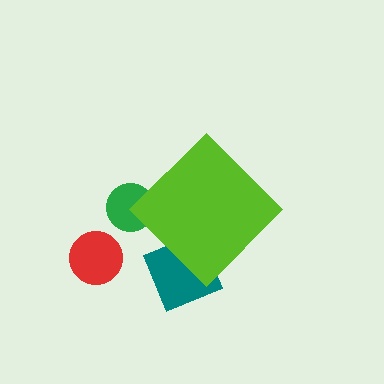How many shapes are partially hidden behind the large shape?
2 shapes are partially hidden.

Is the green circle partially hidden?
Yes, the green circle is partially hidden behind the lime diamond.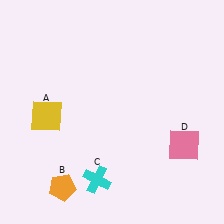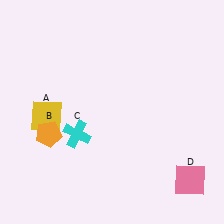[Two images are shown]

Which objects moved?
The objects that moved are: the orange pentagon (B), the cyan cross (C), the pink square (D).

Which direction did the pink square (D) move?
The pink square (D) moved down.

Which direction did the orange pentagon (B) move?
The orange pentagon (B) moved up.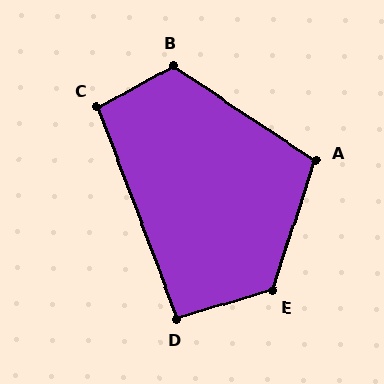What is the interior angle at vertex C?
Approximately 98 degrees (obtuse).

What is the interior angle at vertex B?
Approximately 118 degrees (obtuse).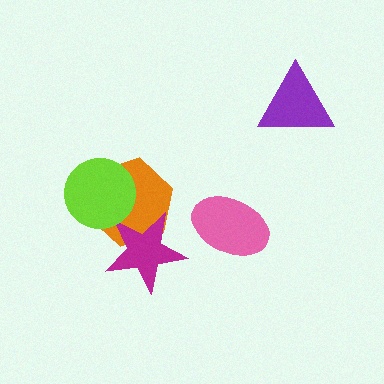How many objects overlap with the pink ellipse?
0 objects overlap with the pink ellipse.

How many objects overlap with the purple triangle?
0 objects overlap with the purple triangle.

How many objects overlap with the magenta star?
1 object overlaps with the magenta star.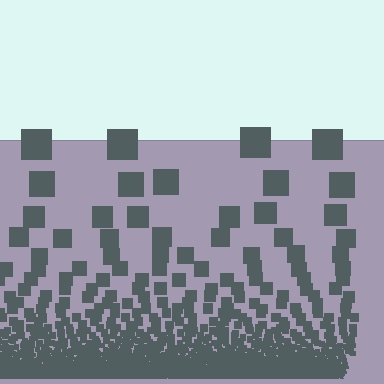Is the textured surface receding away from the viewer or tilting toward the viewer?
The surface appears to tilt toward the viewer. Texture elements get larger and sparser toward the top.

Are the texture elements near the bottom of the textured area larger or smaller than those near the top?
Smaller. The gradient is inverted — elements near the bottom are smaller and denser.